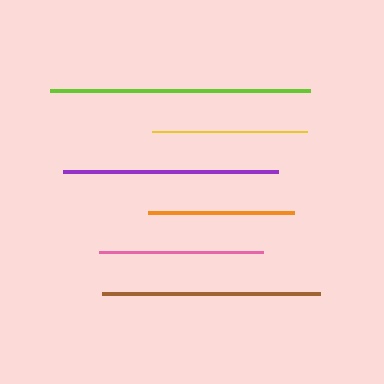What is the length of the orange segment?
The orange segment is approximately 145 pixels long.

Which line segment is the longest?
The lime line is the longest at approximately 259 pixels.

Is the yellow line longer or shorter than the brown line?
The brown line is longer than the yellow line.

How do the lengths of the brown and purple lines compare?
The brown and purple lines are approximately the same length.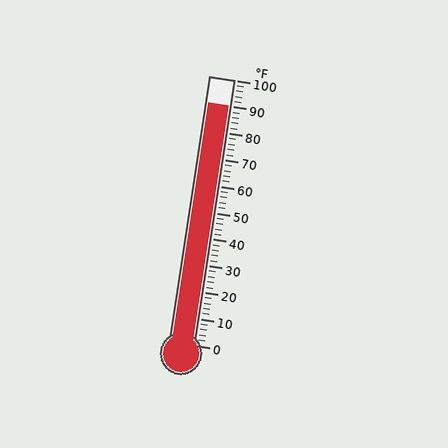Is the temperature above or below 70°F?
The temperature is above 70°F.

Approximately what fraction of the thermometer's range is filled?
The thermometer is filled to approximately 90% of its range.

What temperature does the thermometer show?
The thermometer shows approximately 90°F.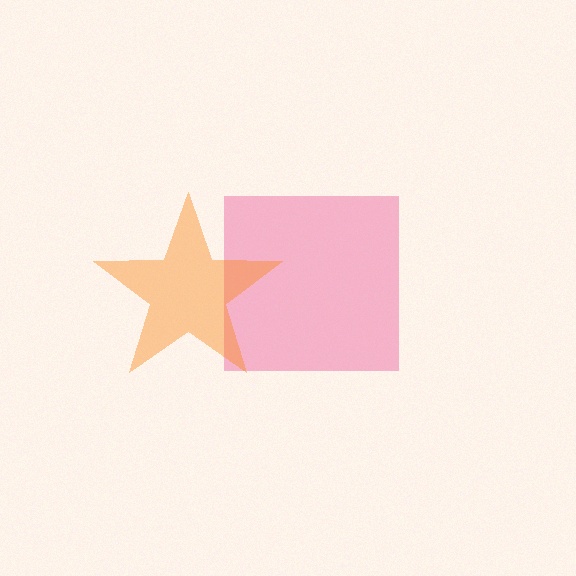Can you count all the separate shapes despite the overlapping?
Yes, there are 2 separate shapes.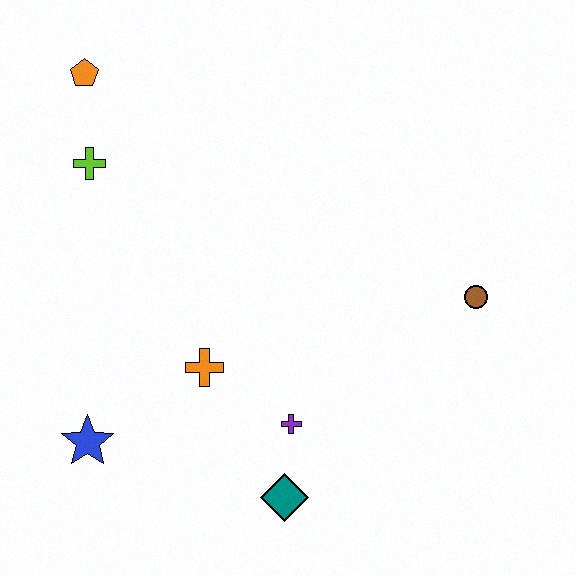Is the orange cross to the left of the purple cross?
Yes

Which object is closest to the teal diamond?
The purple cross is closest to the teal diamond.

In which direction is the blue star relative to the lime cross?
The blue star is below the lime cross.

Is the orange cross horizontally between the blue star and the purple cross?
Yes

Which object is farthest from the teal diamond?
The orange pentagon is farthest from the teal diamond.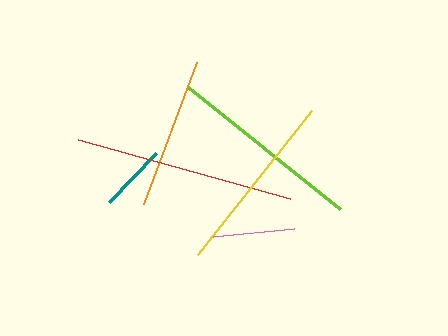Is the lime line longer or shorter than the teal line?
The lime line is longer than the teal line.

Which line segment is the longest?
The red line is the longest at approximately 220 pixels.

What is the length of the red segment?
The red segment is approximately 220 pixels long.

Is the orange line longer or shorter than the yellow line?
The yellow line is longer than the orange line.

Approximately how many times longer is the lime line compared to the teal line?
The lime line is approximately 2.9 times the length of the teal line.